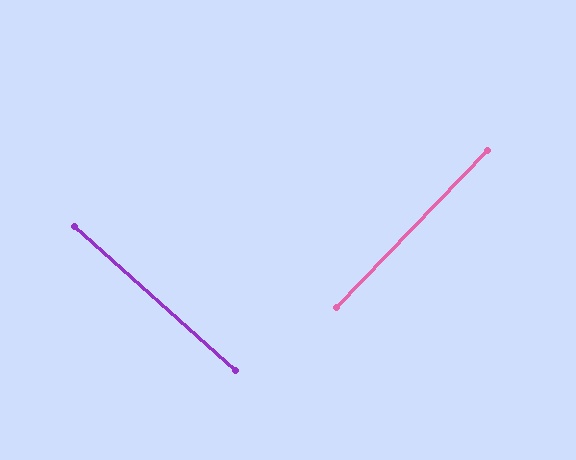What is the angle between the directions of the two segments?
Approximately 88 degrees.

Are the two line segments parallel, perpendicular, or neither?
Perpendicular — they meet at approximately 88°.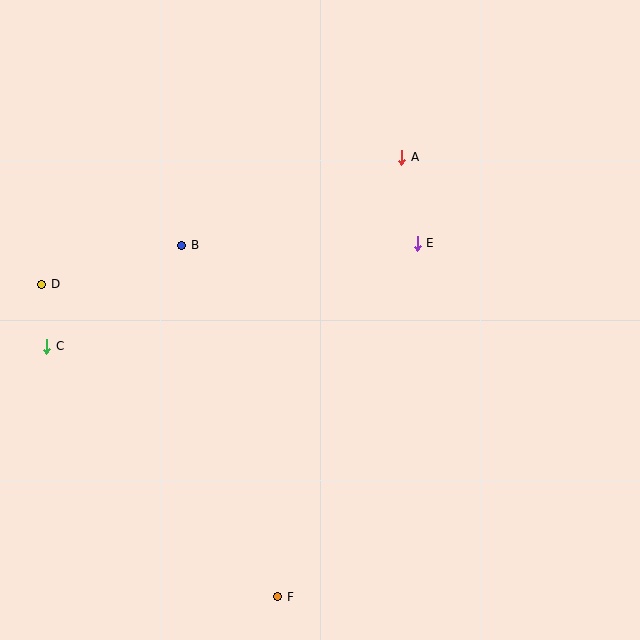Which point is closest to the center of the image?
Point E at (417, 243) is closest to the center.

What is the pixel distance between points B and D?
The distance between B and D is 145 pixels.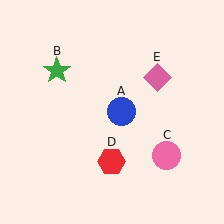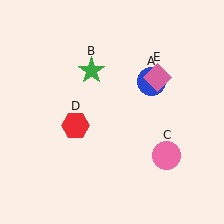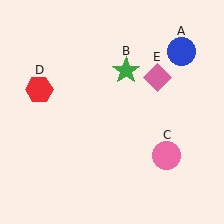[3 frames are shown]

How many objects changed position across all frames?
3 objects changed position: blue circle (object A), green star (object B), red hexagon (object D).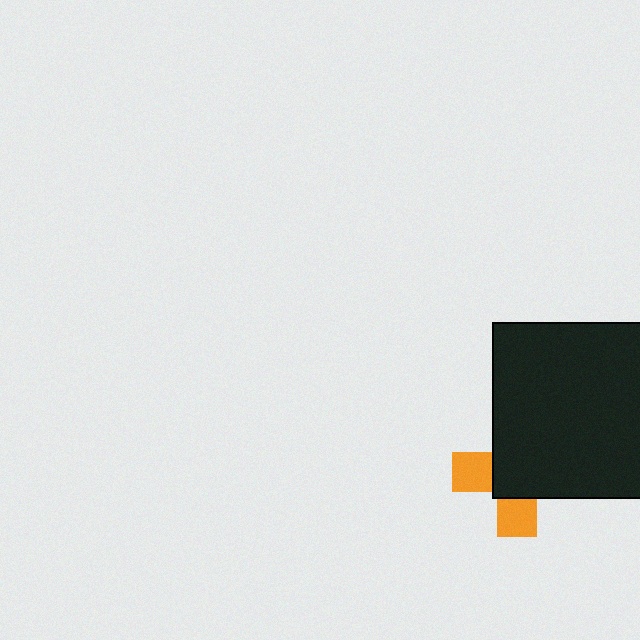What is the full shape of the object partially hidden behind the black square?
The partially hidden object is an orange cross.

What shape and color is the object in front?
The object in front is a black square.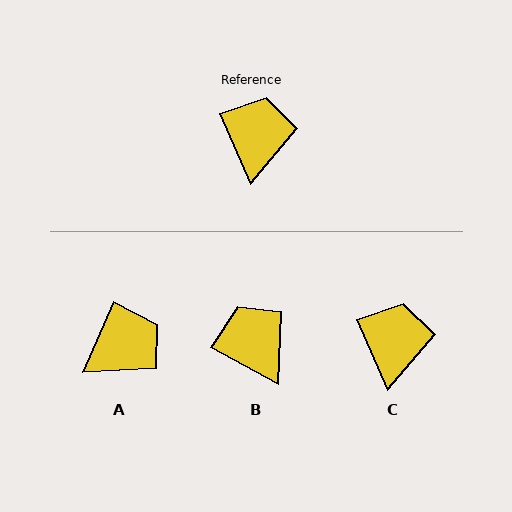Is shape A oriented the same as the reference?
No, it is off by about 47 degrees.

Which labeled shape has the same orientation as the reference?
C.